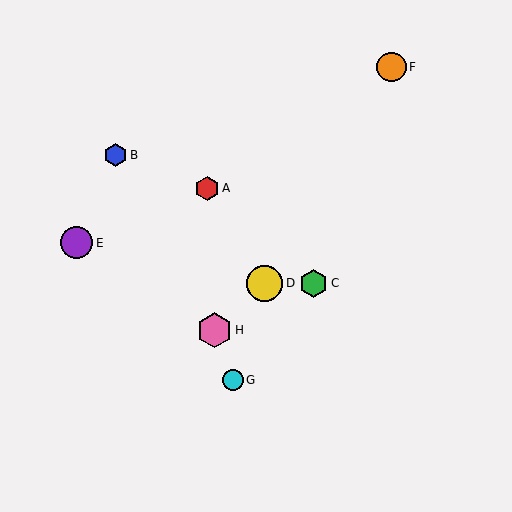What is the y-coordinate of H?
Object H is at y≈330.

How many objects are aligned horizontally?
2 objects (C, D) are aligned horizontally.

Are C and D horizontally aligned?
Yes, both are at y≈283.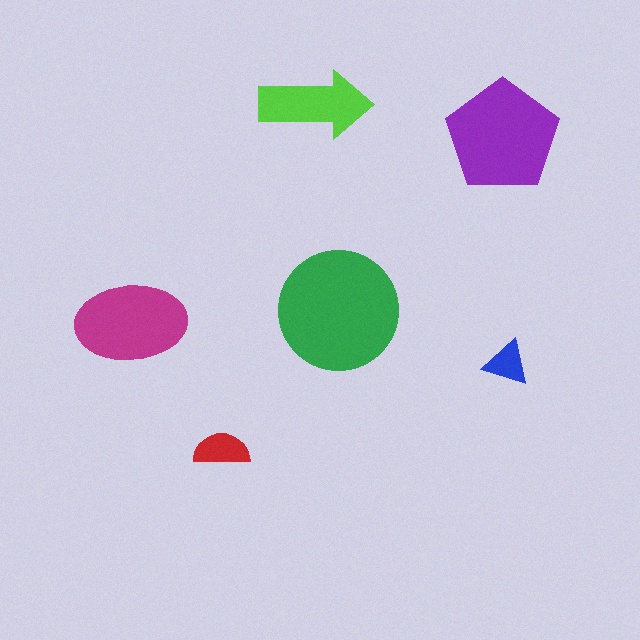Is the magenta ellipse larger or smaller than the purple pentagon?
Smaller.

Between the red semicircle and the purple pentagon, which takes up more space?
The purple pentagon.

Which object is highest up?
The lime arrow is topmost.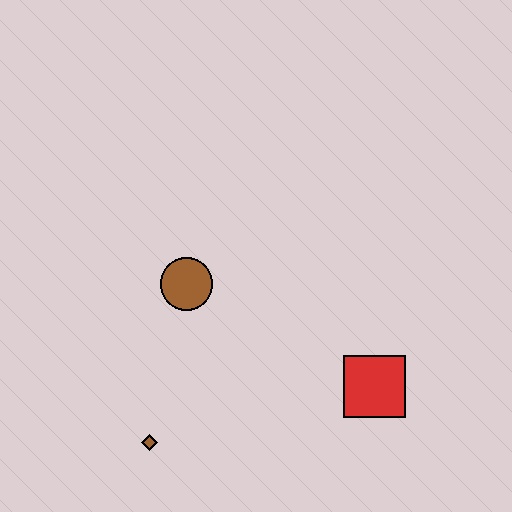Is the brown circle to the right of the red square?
No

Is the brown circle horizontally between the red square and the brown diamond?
Yes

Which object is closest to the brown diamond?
The brown circle is closest to the brown diamond.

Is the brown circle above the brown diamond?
Yes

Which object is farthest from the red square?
The brown diamond is farthest from the red square.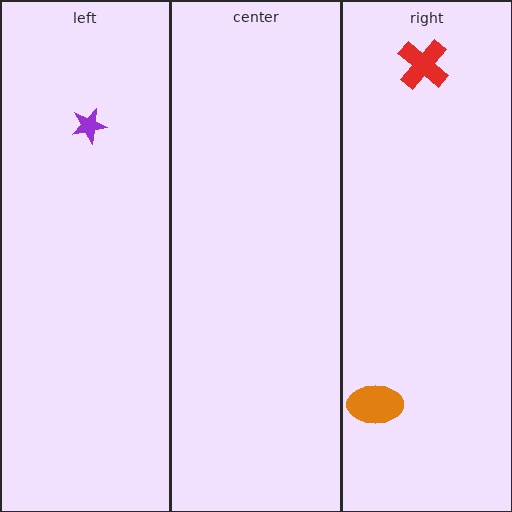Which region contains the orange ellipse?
The right region.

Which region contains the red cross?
The right region.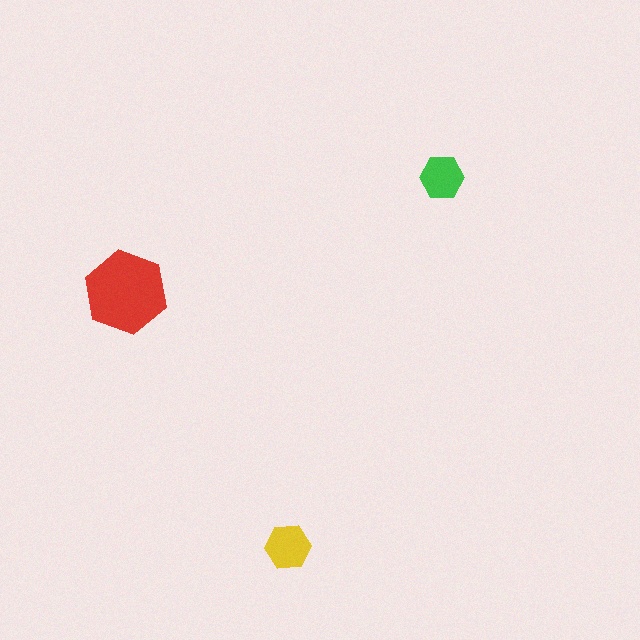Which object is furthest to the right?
The green hexagon is rightmost.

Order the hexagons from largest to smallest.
the red one, the yellow one, the green one.